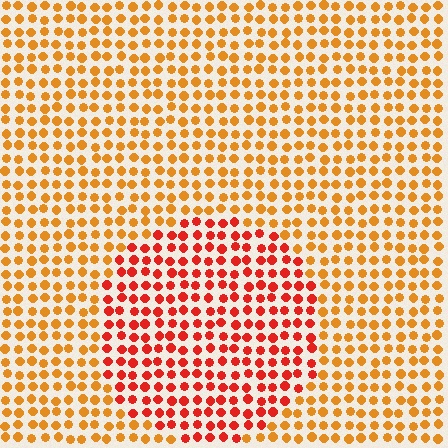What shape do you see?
I see a circle.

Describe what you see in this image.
The image is filled with small orange elements in a uniform arrangement. A circle-shaped region is visible where the elements are tinted to a slightly different hue, forming a subtle color boundary.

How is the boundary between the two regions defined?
The boundary is defined purely by a slight shift in hue (about 33 degrees). Spacing, size, and orientation are identical on both sides.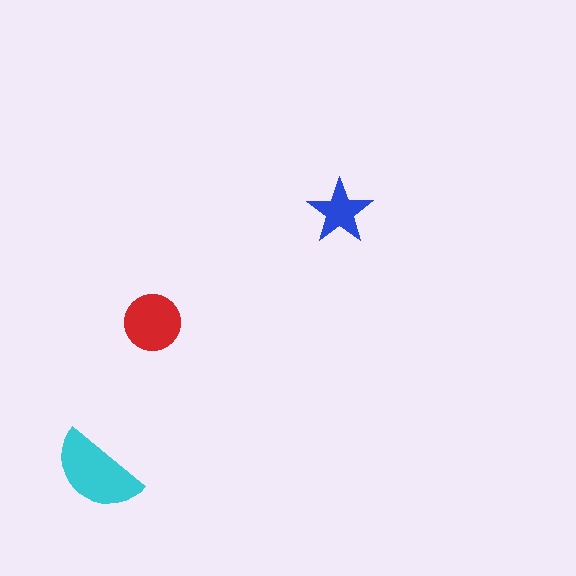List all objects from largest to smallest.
The cyan semicircle, the red circle, the blue star.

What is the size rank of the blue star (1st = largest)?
3rd.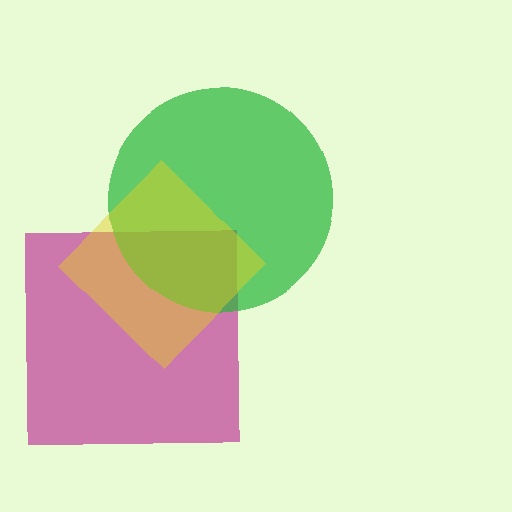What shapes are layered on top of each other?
The layered shapes are: a magenta square, a green circle, a yellow diamond.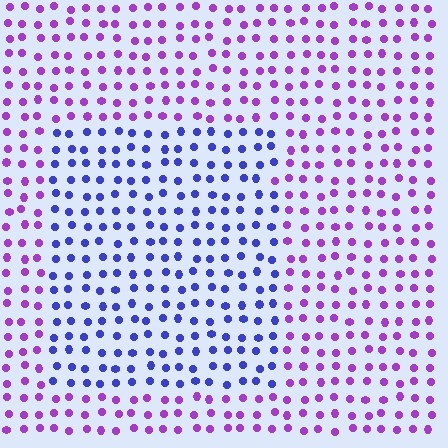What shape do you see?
I see a rectangle.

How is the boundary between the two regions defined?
The boundary is defined purely by a slight shift in hue (about 48 degrees). Spacing, size, and orientation are identical on both sides.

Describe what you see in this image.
The image is filled with small purple elements in a uniform arrangement. A rectangle-shaped region is visible where the elements are tinted to a slightly different hue, forming a subtle color boundary.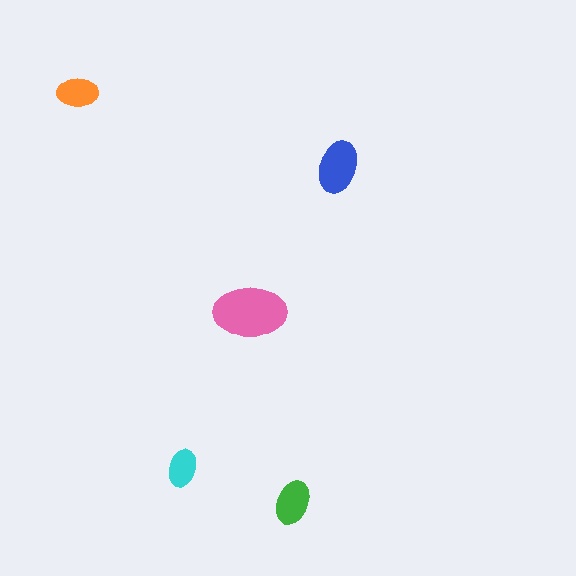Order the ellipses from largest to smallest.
the pink one, the blue one, the green one, the orange one, the cyan one.